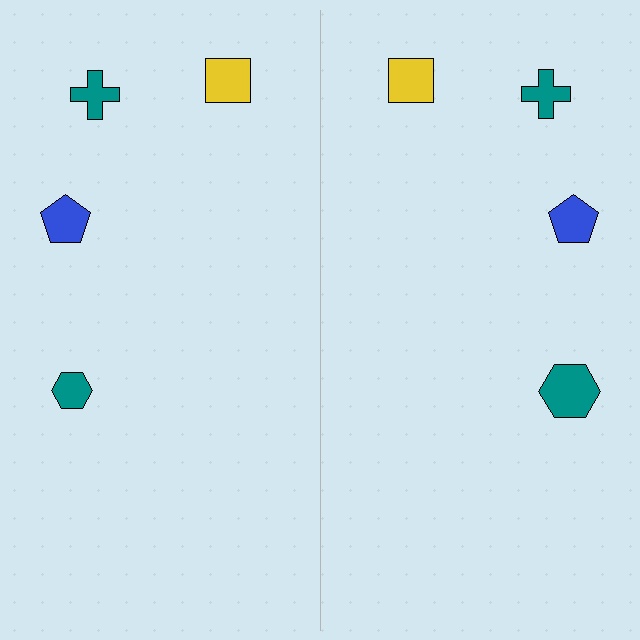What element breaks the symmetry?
The teal hexagon on the right side has a different size than its mirror counterpart.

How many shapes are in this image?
There are 8 shapes in this image.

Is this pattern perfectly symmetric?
No, the pattern is not perfectly symmetric. The teal hexagon on the right side has a different size than its mirror counterpart.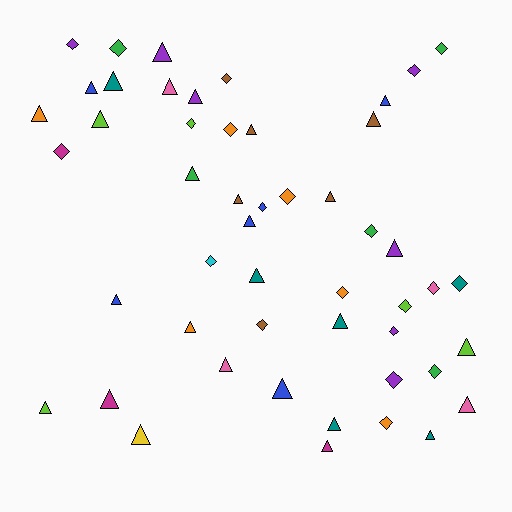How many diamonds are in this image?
There are 21 diamonds.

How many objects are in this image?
There are 50 objects.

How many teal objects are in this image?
There are 6 teal objects.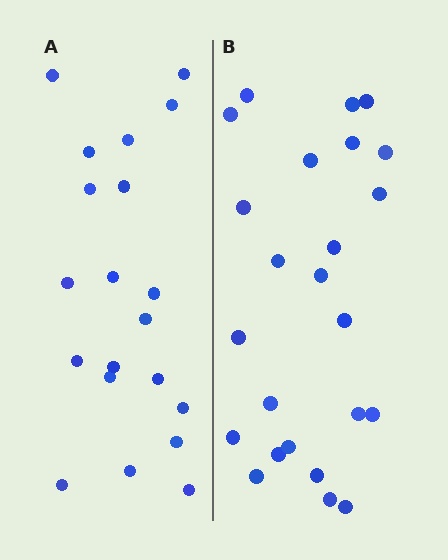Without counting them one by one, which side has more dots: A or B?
Region B (the right region) has more dots.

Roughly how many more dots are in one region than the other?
Region B has about 4 more dots than region A.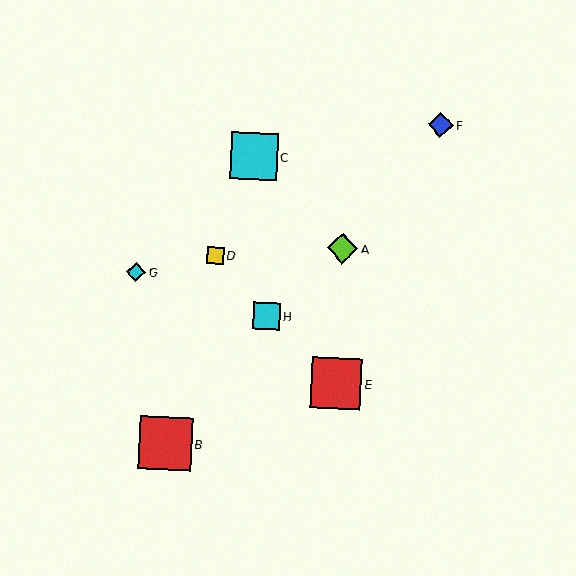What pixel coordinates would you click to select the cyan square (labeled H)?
Click at (267, 316) to select the cyan square H.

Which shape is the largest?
The red square (labeled B) is the largest.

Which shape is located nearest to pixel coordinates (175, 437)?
The red square (labeled B) at (166, 443) is nearest to that location.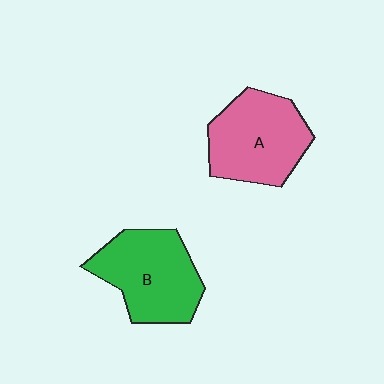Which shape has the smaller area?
Shape A (pink).